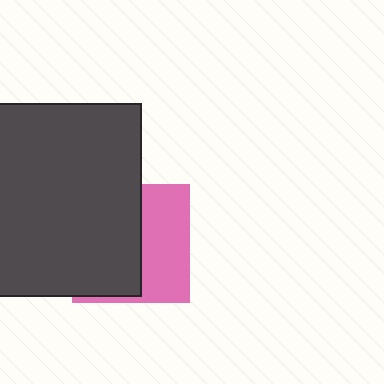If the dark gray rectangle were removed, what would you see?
You would see the complete pink square.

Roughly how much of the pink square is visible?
A small part of it is visible (roughly 44%).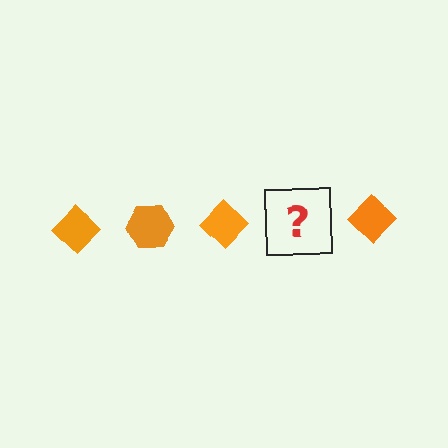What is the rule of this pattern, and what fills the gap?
The rule is that the pattern cycles through diamond, hexagon shapes in orange. The gap should be filled with an orange hexagon.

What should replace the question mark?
The question mark should be replaced with an orange hexagon.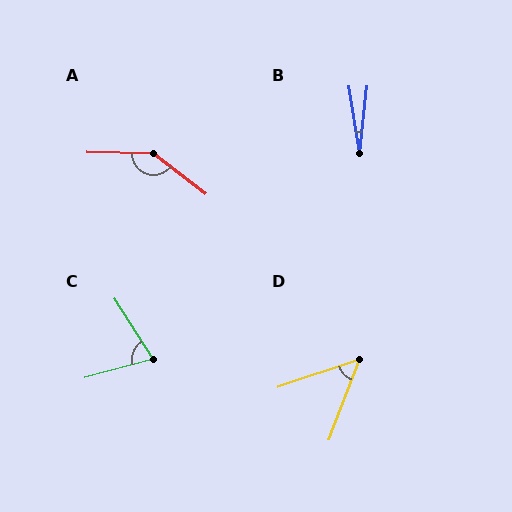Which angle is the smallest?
B, at approximately 16 degrees.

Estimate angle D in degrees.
Approximately 50 degrees.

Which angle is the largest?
A, at approximately 144 degrees.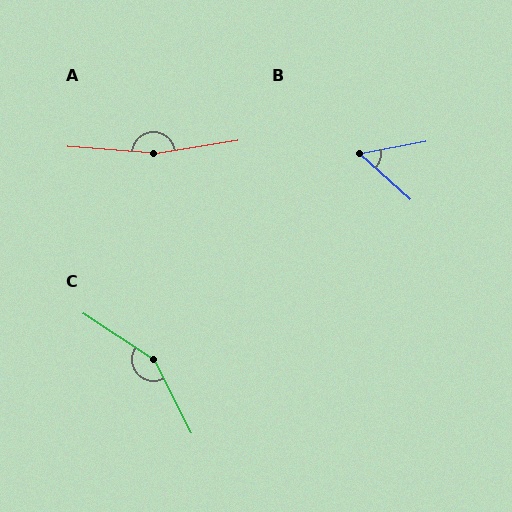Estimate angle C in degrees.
Approximately 150 degrees.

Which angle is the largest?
A, at approximately 166 degrees.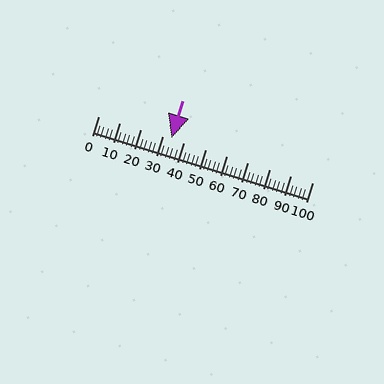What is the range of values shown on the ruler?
The ruler shows values from 0 to 100.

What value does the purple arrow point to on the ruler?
The purple arrow points to approximately 34.